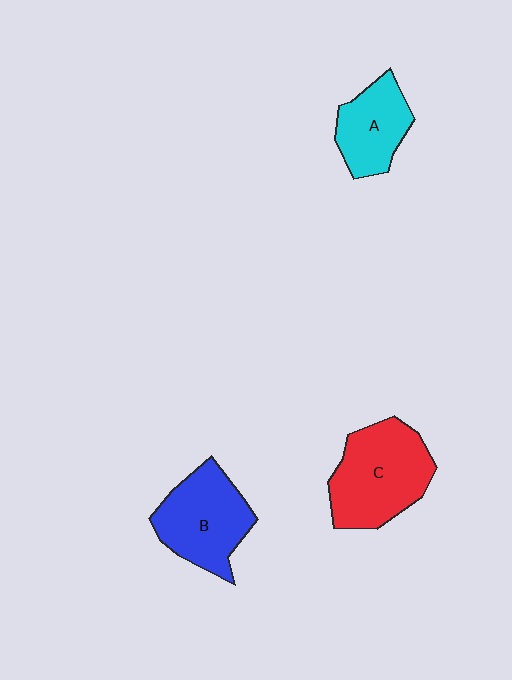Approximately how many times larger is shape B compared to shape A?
Approximately 1.4 times.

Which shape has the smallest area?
Shape A (cyan).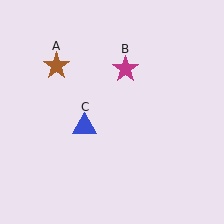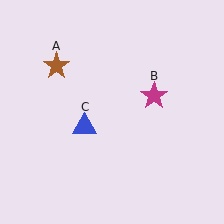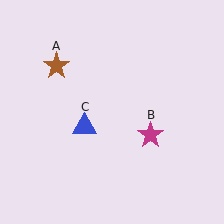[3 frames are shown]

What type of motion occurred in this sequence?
The magenta star (object B) rotated clockwise around the center of the scene.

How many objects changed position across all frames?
1 object changed position: magenta star (object B).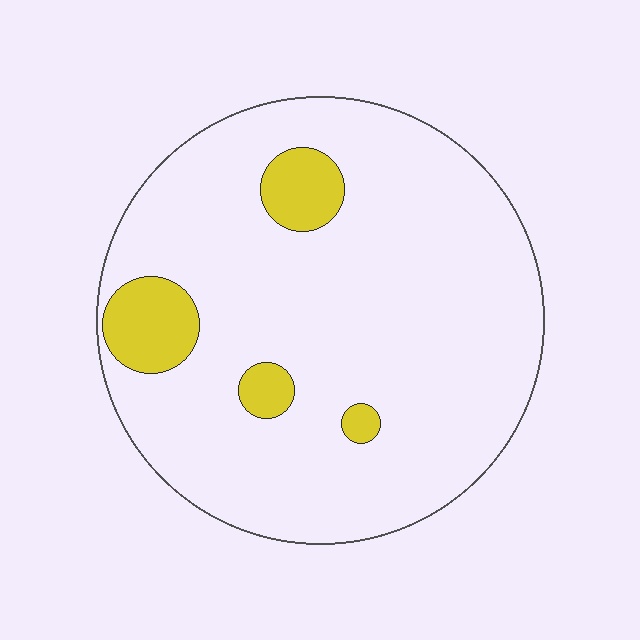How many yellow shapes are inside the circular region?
4.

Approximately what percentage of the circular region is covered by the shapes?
Approximately 10%.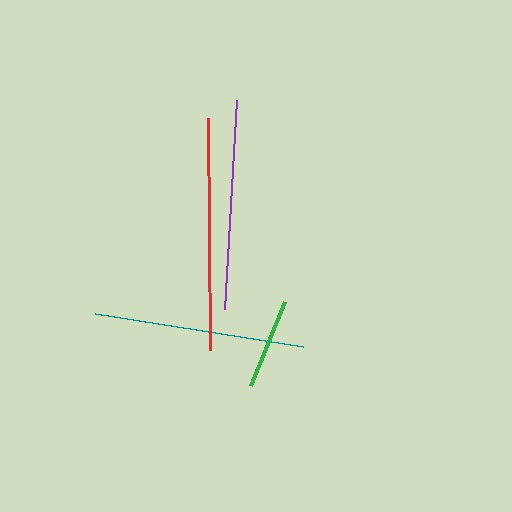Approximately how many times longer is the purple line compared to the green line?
The purple line is approximately 2.3 times the length of the green line.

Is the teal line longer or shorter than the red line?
The red line is longer than the teal line.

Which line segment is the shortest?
The green line is the shortest at approximately 91 pixels.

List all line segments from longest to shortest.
From longest to shortest: red, teal, purple, green.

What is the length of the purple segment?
The purple segment is approximately 209 pixels long.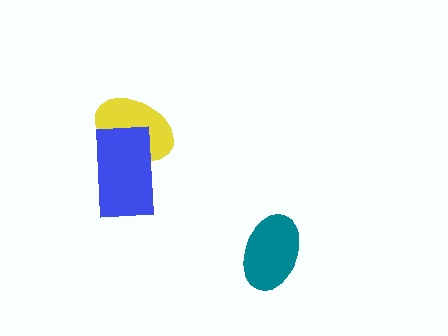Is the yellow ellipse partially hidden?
Yes, it is partially covered by another shape.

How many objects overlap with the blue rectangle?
1 object overlaps with the blue rectangle.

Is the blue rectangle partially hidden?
No, no other shape covers it.